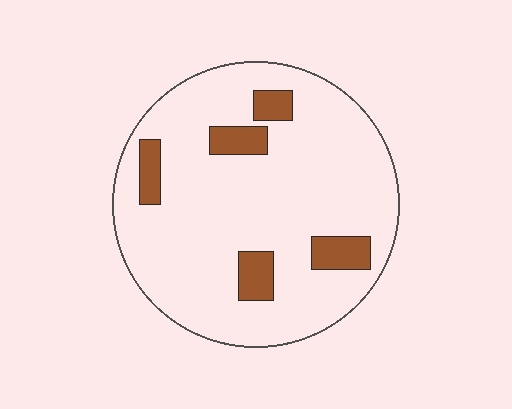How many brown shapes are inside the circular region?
5.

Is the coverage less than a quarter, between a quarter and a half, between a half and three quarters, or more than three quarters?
Less than a quarter.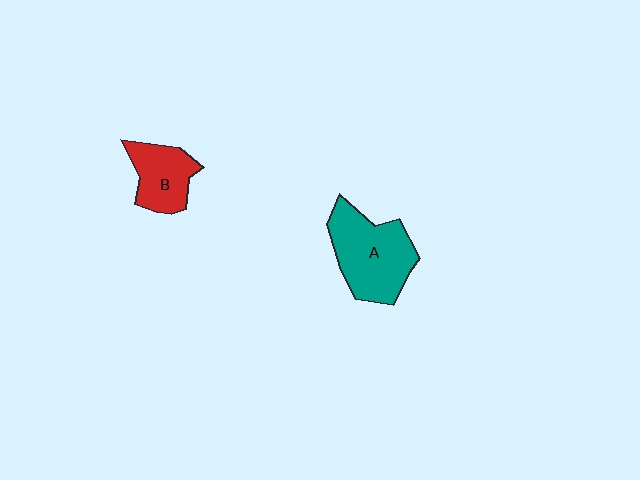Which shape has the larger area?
Shape A (teal).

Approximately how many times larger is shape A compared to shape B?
Approximately 1.6 times.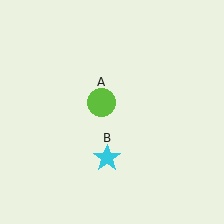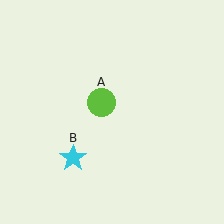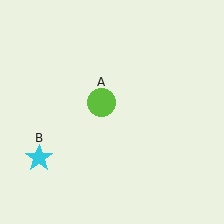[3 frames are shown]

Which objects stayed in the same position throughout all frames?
Lime circle (object A) remained stationary.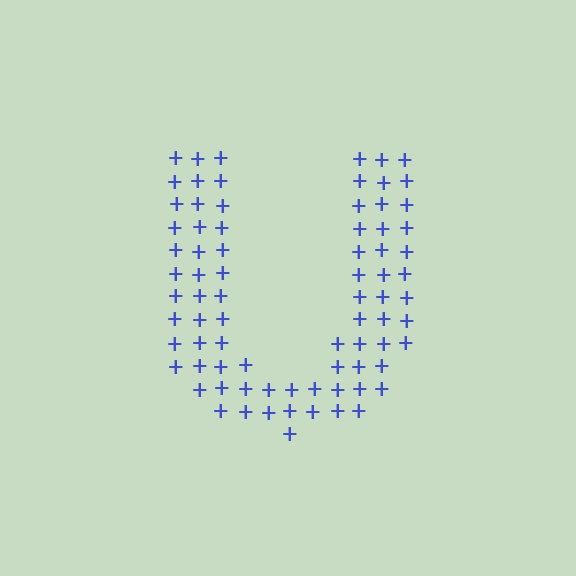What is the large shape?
The large shape is the letter U.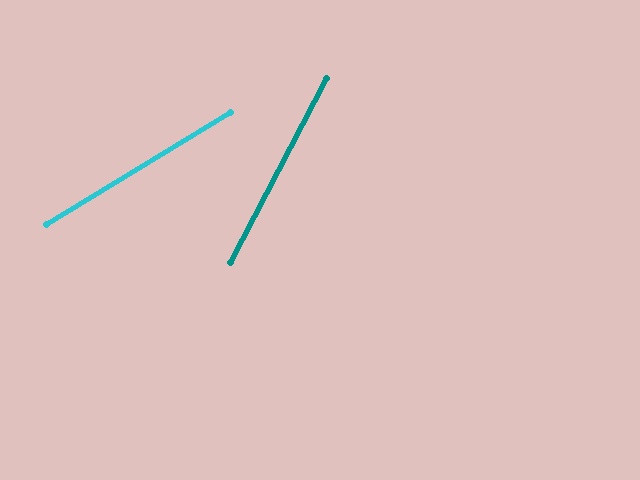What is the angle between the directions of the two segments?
Approximately 31 degrees.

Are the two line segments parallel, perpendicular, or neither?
Neither parallel nor perpendicular — they differ by about 31°.